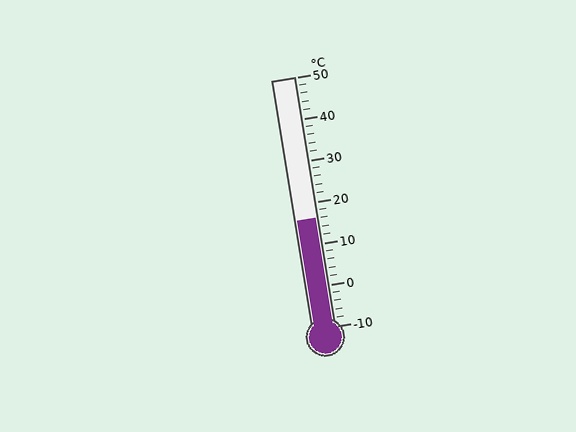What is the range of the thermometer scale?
The thermometer scale ranges from -10°C to 50°C.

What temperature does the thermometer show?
The thermometer shows approximately 16°C.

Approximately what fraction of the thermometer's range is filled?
The thermometer is filled to approximately 45% of its range.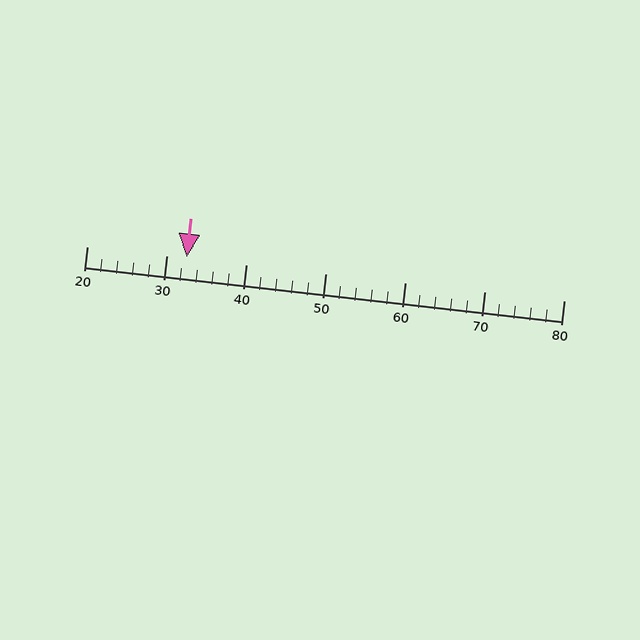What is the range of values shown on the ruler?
The ruler shows values from 20 to 80.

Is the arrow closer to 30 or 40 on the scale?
The arrow is closer to 30.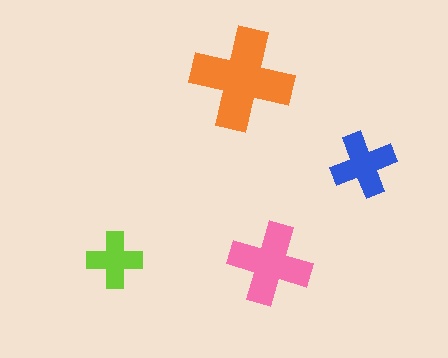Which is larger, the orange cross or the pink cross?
The orange one.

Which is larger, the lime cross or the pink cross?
The pink one.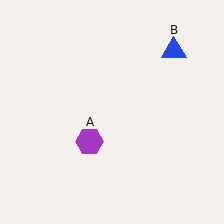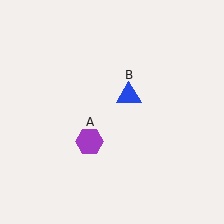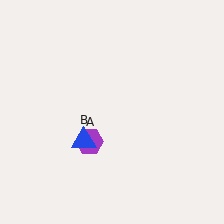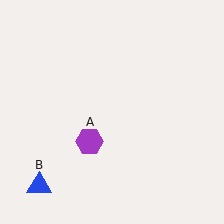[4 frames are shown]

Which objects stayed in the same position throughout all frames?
Purple hexagon (object A) remained stationary.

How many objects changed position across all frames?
1 object changed position: blue triangle (object B).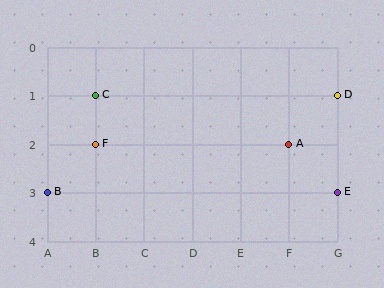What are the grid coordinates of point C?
Point C is at grid coordinates (B, 1).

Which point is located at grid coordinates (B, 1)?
Point C is at (B, 1).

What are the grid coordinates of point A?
Point A is at grid coordinates (F, 2).